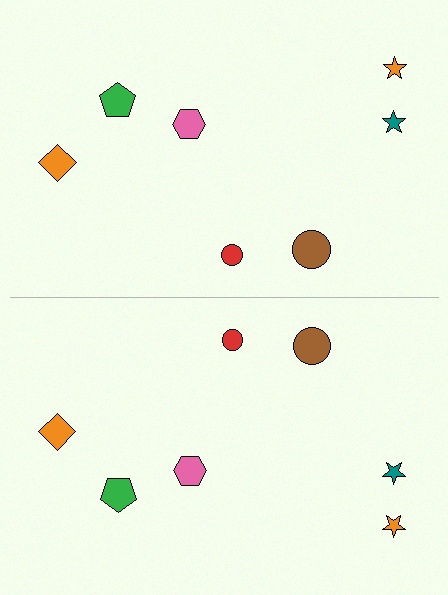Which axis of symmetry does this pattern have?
The pattern has a horizontal axis of symmetry running through the center of the image.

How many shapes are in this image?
There are 14 shapes in this image.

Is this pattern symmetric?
Yes, this pattern has bilateral (reflection) symmetry.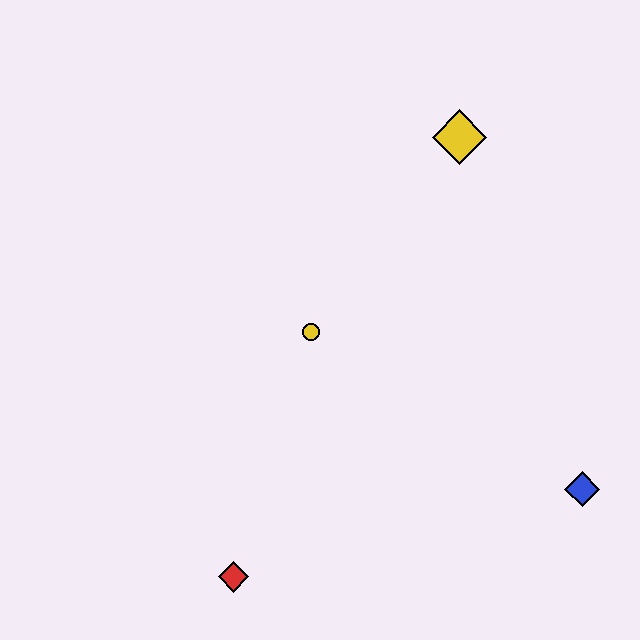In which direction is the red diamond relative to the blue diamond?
The red diamond is to the left of the blue diamond.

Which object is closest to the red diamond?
The yellow circle is closest to the red diamond.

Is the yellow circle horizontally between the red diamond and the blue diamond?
Yes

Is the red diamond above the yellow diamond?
No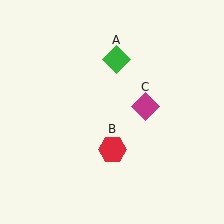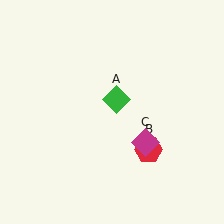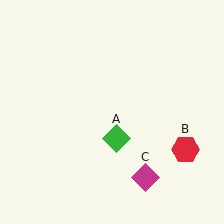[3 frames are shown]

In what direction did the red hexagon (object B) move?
The red hexagon (object B) moved right.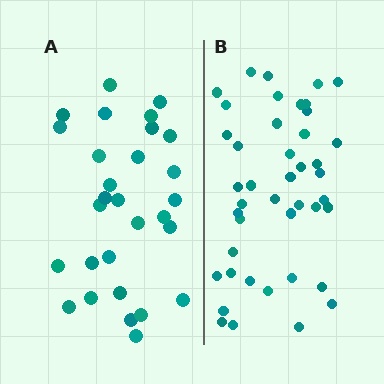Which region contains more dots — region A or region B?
Region B (the right region) has more dots.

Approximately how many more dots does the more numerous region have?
Region B has approximately 15 more dots than region A.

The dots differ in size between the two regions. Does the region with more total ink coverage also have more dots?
No. Region A has more total ink coverage because its dots are larger, but region B actually contains more individual dots. Total area can be misleading — the number of items is what matters here.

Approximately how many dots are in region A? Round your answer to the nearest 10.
About 30 dots. (The exact count is 29, which rounds to 30.)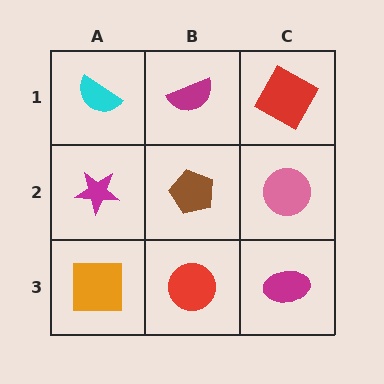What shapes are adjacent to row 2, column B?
A magenta semicircle (row 1, column B), a red circle (row 3, column B), a magenta star (row 2, column A), a pink circle (row 2, column C).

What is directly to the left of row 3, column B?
An orange square.